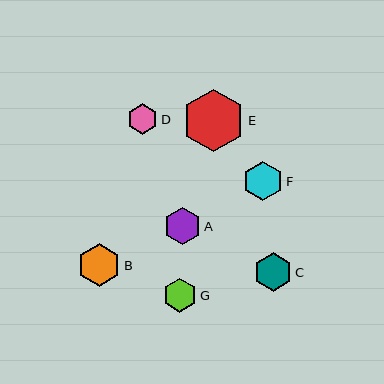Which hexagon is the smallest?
Hexagon D is the smallest with a size of approximately 31 pixels.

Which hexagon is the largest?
Hexagon E is the largest with a size of approximately 62 pixels.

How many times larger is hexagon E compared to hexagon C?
Hexagon E is approximately 1.6 times the size of hexagon C.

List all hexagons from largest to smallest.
From largest to smallest: E, B, F, C, A, G, D.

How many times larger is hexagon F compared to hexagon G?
Hexagon F is approximately 1.2 times the size of hexagon G.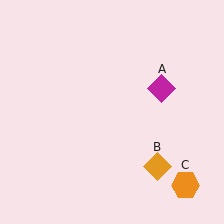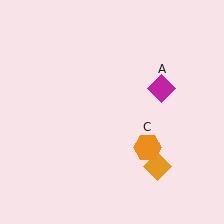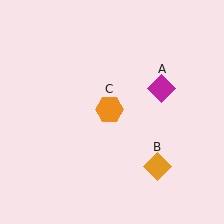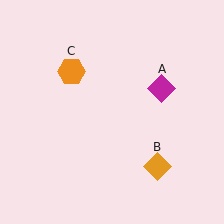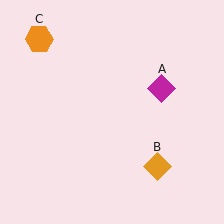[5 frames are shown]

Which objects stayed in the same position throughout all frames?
Magenta diamond (object A) and orange diamond (object B) remained stationary.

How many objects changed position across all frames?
1 object changed position: orange hexagon (object C).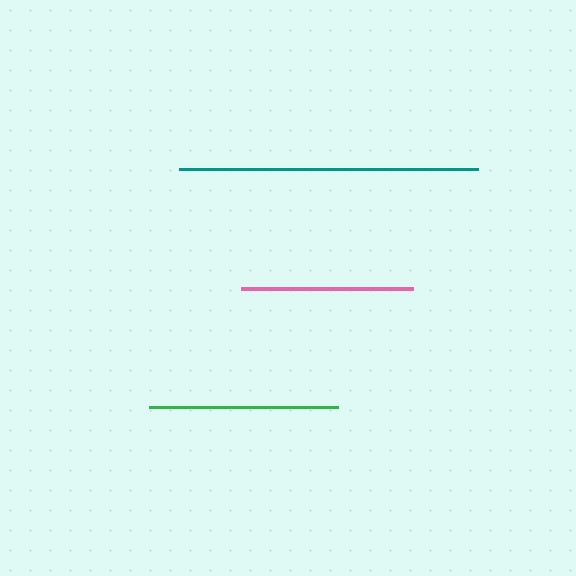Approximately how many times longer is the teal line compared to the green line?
The teal line is approximately 1.6 times the length of the green line.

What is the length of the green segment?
The green segment is approximately 189 pixels long.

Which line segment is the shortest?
The pink line is the shortest at approximately 172 pixels.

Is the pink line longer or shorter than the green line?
The green line is longer than the pink line.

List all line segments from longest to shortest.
From longest to shortest: teal, green, pink.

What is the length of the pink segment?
The pink segment is approximately 172 pixels long.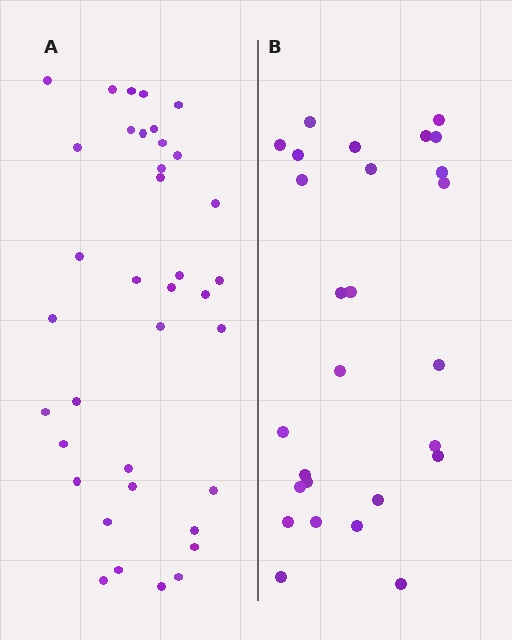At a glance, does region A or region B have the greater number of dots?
Region A (the left region) has more dots.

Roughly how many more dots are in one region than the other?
Region A has roughly 10 or so more dots than region B.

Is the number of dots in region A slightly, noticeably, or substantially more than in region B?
Region A has noticeably more, but not dramatically so. The ratio is roughly 1.4 to 1.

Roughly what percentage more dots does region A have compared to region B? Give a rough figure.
About 35% more.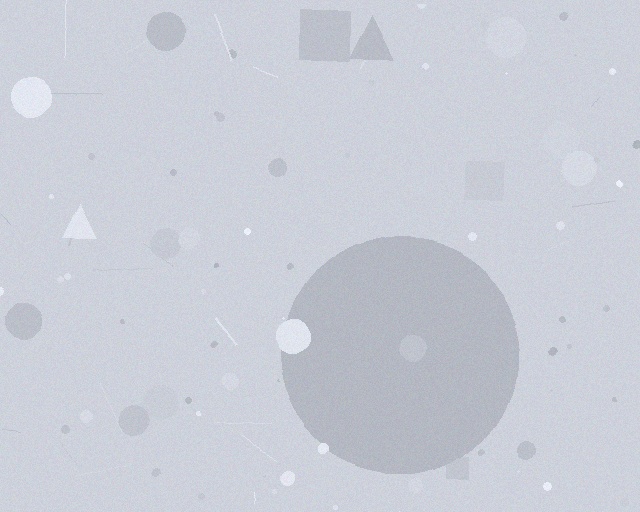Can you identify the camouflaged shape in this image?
The camouflaged shape is a circle.